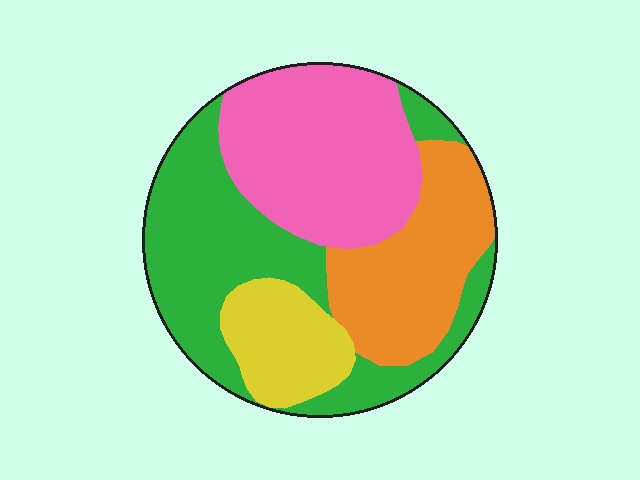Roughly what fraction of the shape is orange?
Orange covers about 20% of the shape.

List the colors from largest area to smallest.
From largest to smallest: green, pink, orange, yellow.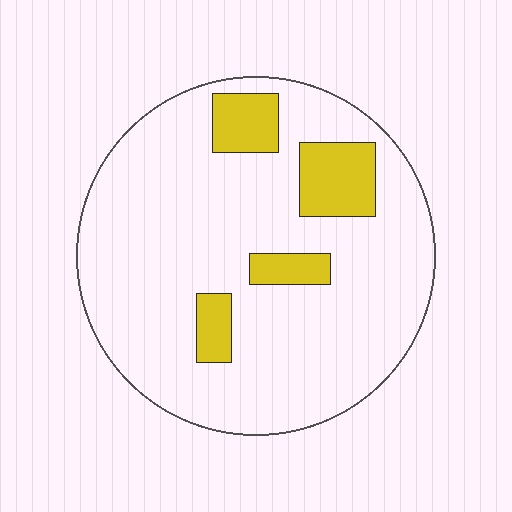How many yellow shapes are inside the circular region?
4.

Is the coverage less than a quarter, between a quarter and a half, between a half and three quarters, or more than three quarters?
Less than a quarter.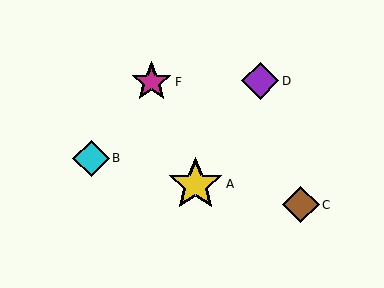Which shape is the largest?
The yellow star (labeled A) is the largest.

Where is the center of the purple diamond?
The center of the purple diamond is at (260, 81).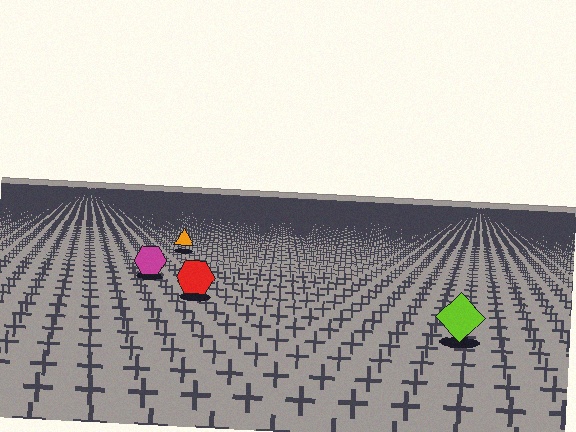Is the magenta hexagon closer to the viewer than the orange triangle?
Yes. The magenta hexagon is closer — you can tell from the texture gradient: the ground texture is coarser near it.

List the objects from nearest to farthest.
From nearest to farthest: the lime diamond, the red hexagon, the magenta hexagon, the orange triangle.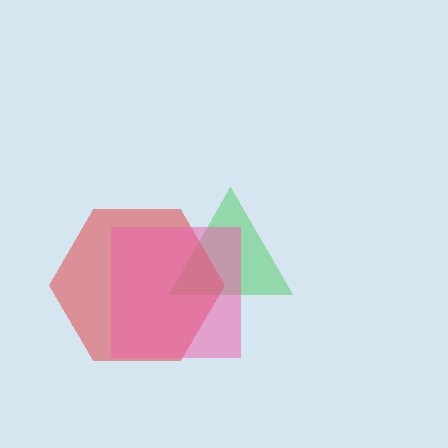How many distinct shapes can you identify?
There are 3 distinct shapes: a green triangle, a red hexagon, a pink square.